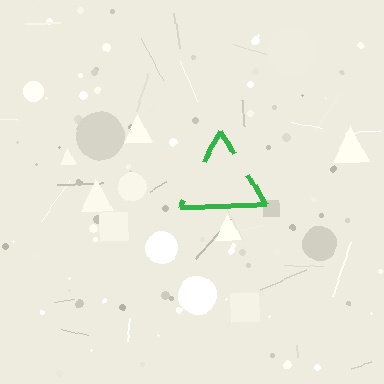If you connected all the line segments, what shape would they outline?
They would outline a triangle.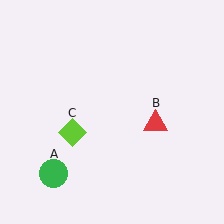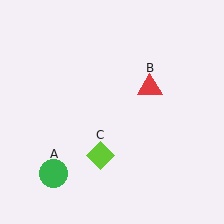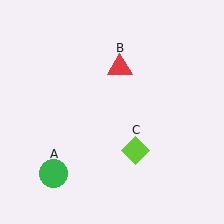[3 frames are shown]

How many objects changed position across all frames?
2 objects changed position: red triangle (object B), lime diamond (object C).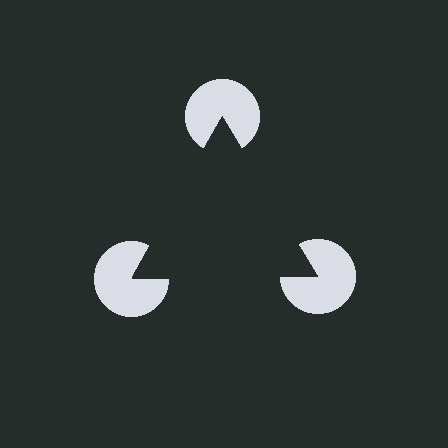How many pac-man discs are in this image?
There are 3 — one at each vertex of the illusory triangle.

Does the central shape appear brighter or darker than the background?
It typically appears slightly darker than the background, even though no actual brightness change is drawn.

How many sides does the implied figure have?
3 sides.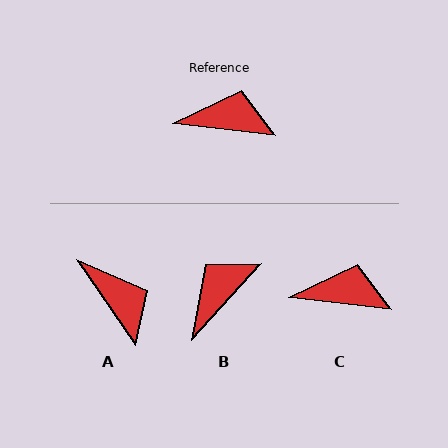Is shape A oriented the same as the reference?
No, it is off by about 49 degrees.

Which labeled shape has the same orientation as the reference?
C.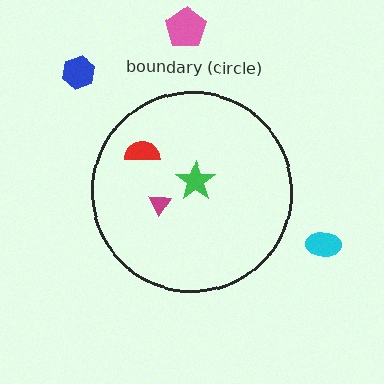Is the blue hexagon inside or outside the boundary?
Outside.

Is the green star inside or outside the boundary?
Inside.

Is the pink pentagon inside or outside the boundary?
Outside.